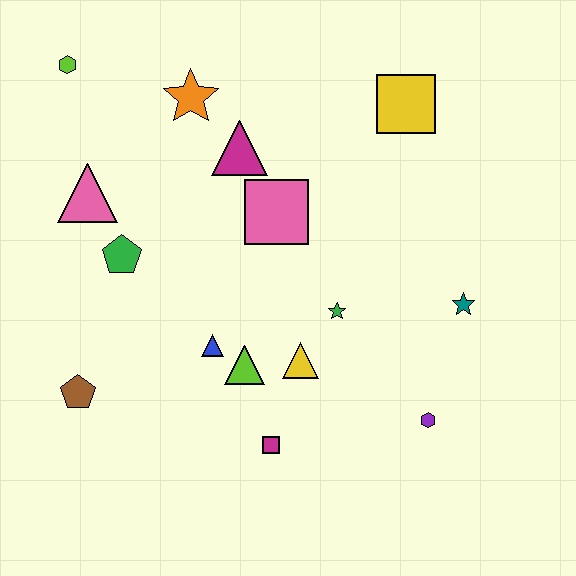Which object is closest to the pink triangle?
The green pentagon is closest to the pink triangle.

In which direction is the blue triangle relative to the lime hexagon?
The blue triangle is below the lime hexagon.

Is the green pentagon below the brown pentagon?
No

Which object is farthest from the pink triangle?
The purple hexagon is farthest from the pink triangle.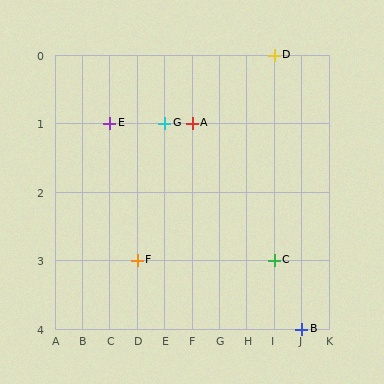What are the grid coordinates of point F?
Point F is at grid coordinates (D, 3).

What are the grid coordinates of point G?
Point G is at grid coordinates (E, 1).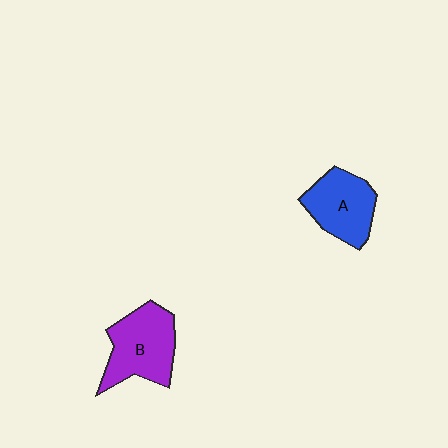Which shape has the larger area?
Shape B (purple).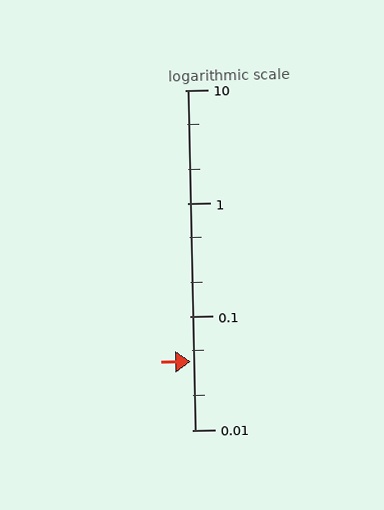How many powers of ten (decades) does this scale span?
The scale spans 3 decades, from 0.01 to 10.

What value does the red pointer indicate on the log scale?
The pointer indicates approximately 0.04.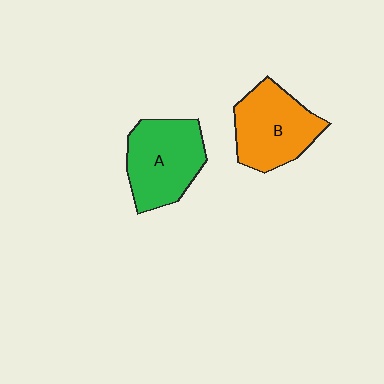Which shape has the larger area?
Shape A (green).